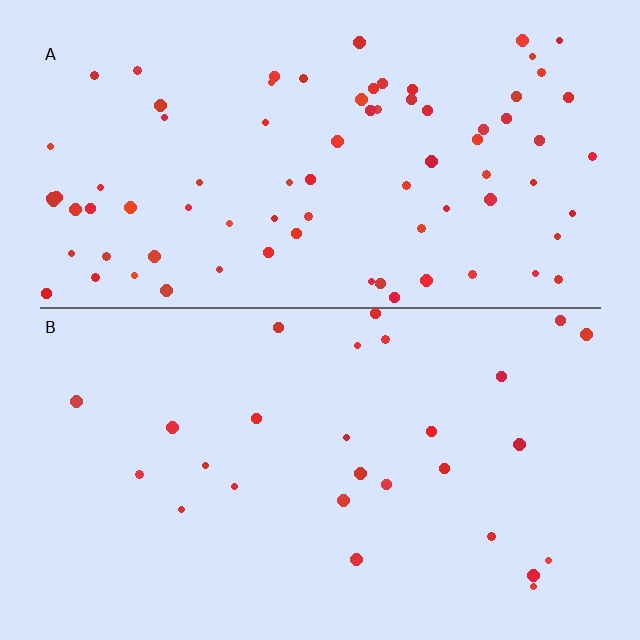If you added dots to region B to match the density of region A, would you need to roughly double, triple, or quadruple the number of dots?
Approximately triple.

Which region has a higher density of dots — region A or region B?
A (the top).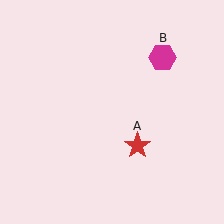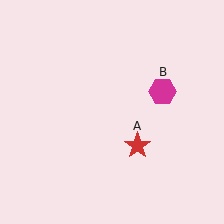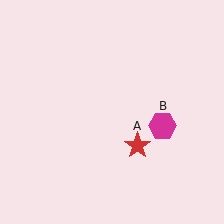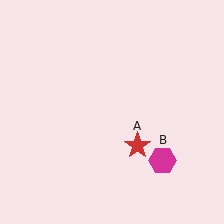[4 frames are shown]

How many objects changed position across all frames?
1 object changed position: magenta hexagon (object B).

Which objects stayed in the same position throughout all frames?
Red star (object A) remained stationary.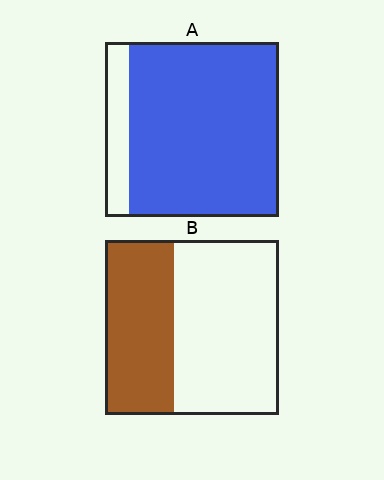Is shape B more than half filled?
No.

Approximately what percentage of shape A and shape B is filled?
A is approximately 85% and B is approximately 40%.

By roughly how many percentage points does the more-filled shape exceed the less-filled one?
By roughly 45 percentage points (A over B).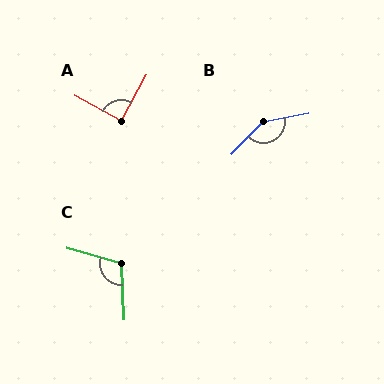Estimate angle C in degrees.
Approximately 108 degrees.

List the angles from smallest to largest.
A (90°), C (108°), B (144°).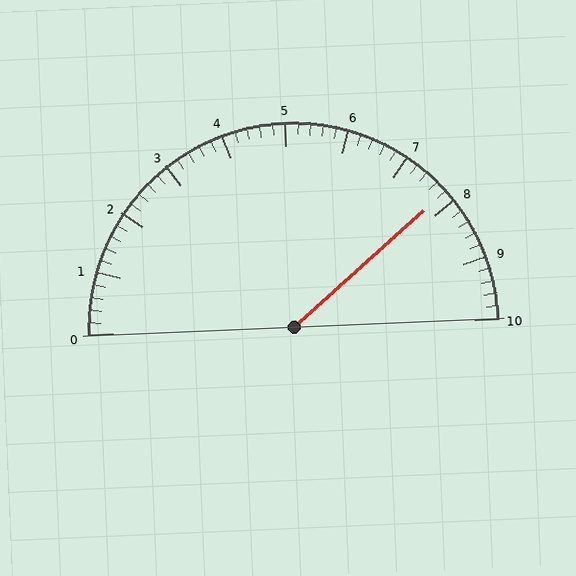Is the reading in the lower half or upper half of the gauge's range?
The reading is in the upper half of the range (0 to 10).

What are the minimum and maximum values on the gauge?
The gauge ranges from 0 to 10.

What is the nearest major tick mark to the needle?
The nearest major tick mark is 8.